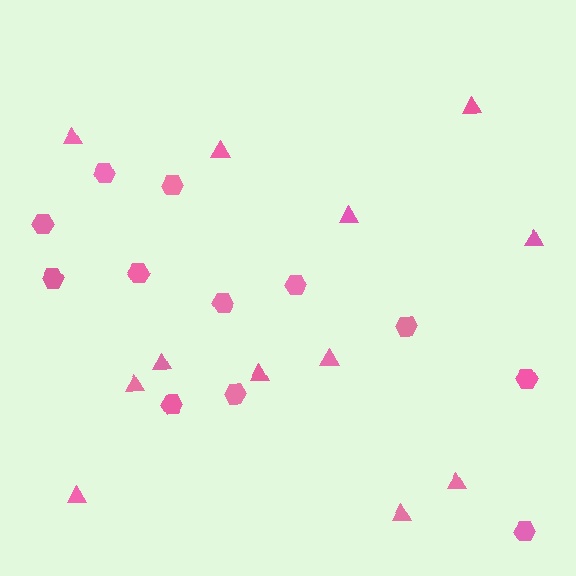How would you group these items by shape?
There are 2 groups: one group of triangles (12) and one group of hexagons (12).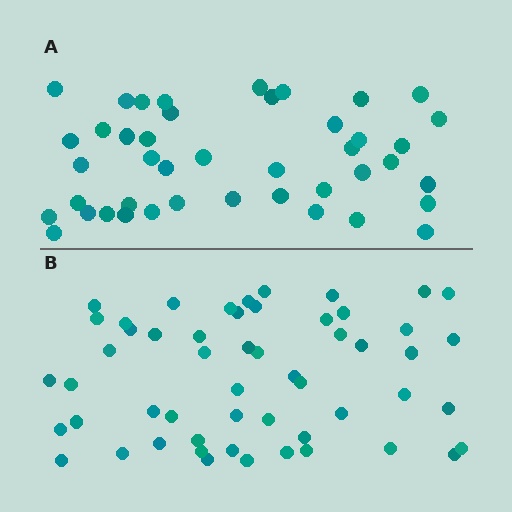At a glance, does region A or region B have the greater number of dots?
Region B (the bottom region) has more dots.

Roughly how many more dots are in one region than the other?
Region B has roughly 12 or so more dots than region A.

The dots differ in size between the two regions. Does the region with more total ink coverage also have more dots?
No. Region A has more total ink coverage because its dots are larger, but region B actually contains more individual dots. Total area can be misleading — the number of items is what matters here.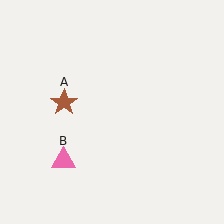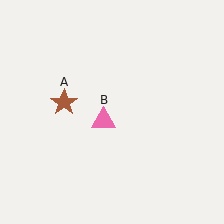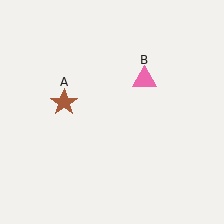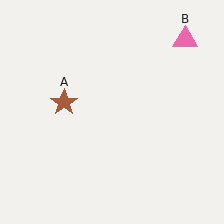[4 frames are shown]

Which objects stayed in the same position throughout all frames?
Brown star (object A) remained stationary.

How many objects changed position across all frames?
1 object changed position: pink triangle (object B).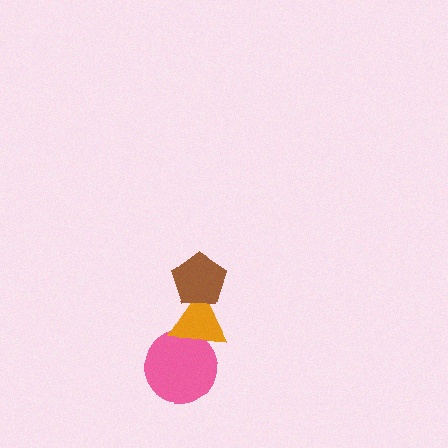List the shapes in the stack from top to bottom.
From top to bottom: the brown pentagon, the orange triangle, the pink circle.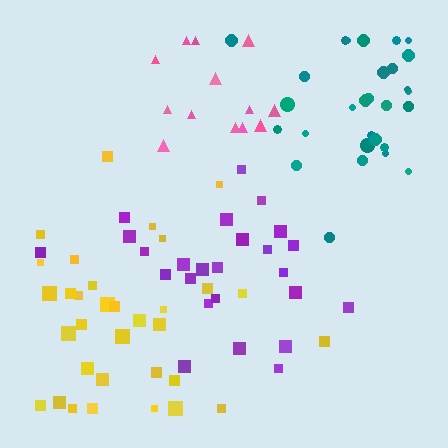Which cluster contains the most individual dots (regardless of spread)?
Yellow (33).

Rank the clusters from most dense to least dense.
pink, teal, yellow, purple.